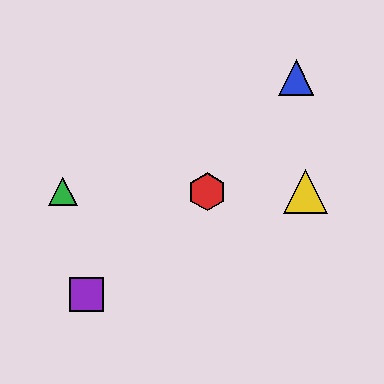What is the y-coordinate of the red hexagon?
The red hexagon is at y≈192.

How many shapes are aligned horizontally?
3 shapes (the red hexagon, the green triangle, the yellow triangle) are aligned horizontally.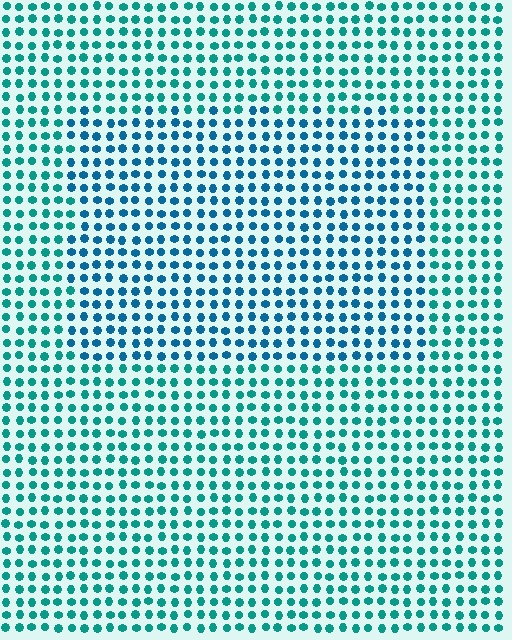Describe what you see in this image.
The image is filled with small teal elements in a uniform arrangement. A rectangle-shaped region is visible where the elements are tinted to a slightly different hue, forming a subtle color boundary.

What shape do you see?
I see a rectangle.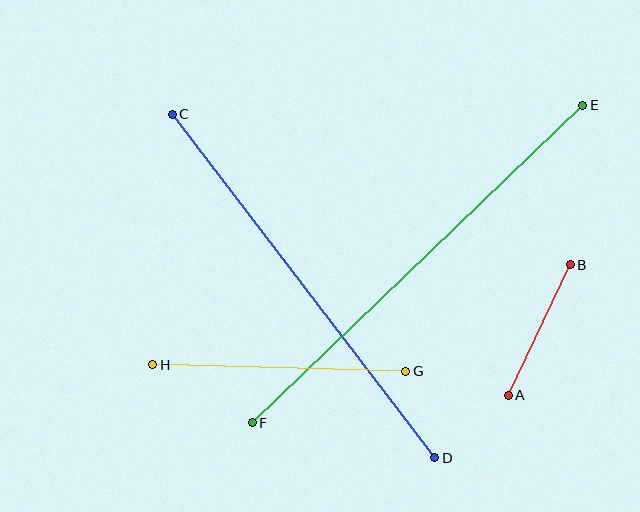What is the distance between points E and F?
The distance is approximately 458 pixels.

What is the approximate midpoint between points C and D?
The midpoint is at approximately (304, 286) pixels.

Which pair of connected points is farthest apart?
Points E and F are farthest apart.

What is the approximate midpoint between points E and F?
The midpoint is at approximately (418, 264) pixels.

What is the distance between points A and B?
The distance is approximately 144 pixels.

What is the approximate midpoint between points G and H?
The midpoint is at approximately (279, 368) pixels.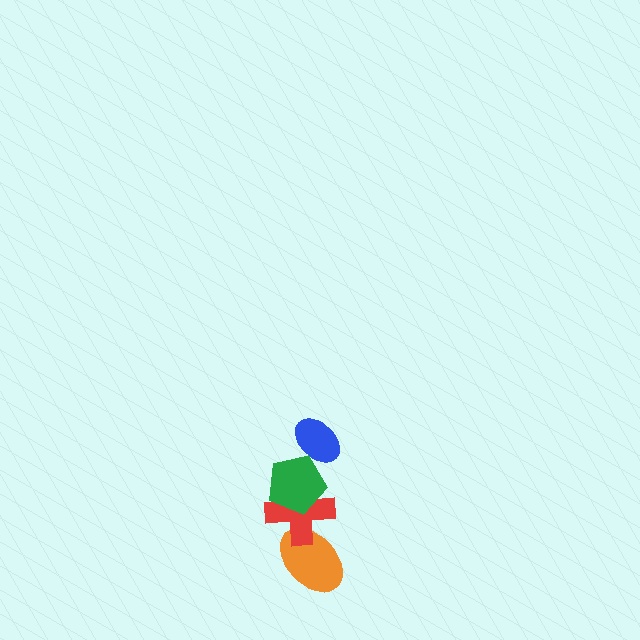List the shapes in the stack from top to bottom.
From top to bottom: the blue ellipse, the green pentagon, the red cross, the orange ellipse.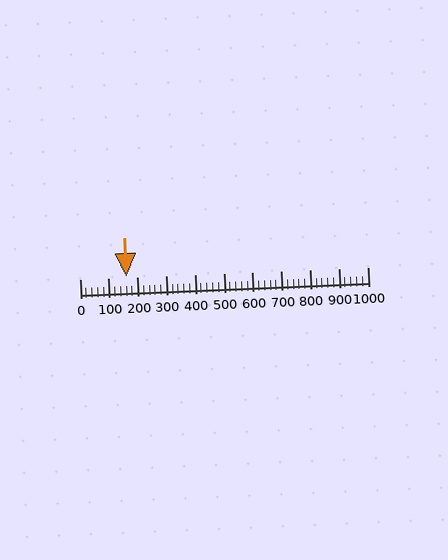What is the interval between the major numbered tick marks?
The major tick marks are spaced 100 units apart.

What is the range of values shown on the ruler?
The ruler shows values from 0 to 1000.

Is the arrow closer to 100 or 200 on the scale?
The arrow is closer to 200.